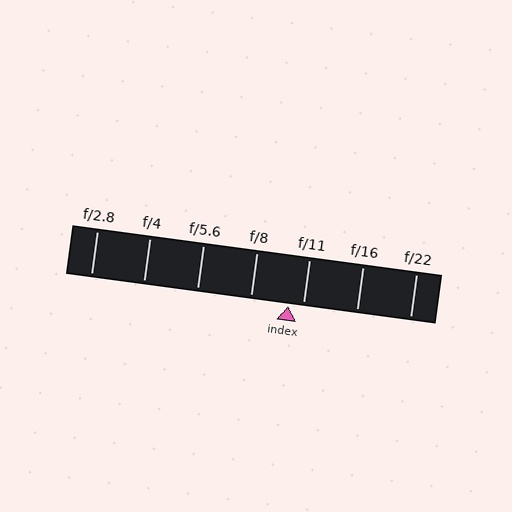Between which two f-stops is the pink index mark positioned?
The index mark is between f/8 and f/11.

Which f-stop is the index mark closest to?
The index mark is closest to f/11.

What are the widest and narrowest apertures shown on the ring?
The widest aperture shown is f/2.8 and the narrowest is f/22.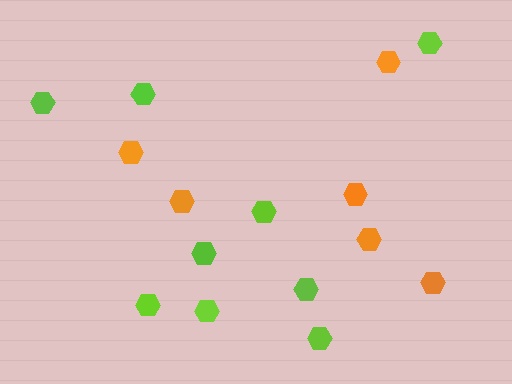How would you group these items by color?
There are 2 groups: one group of lime hexagons (9) and one group of orange hexagons (6).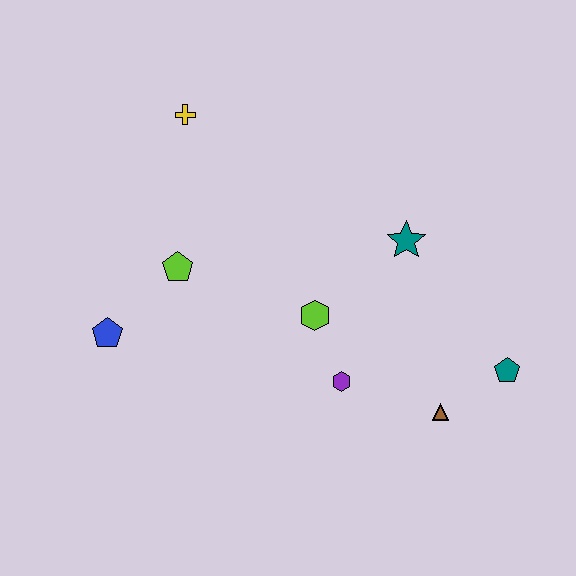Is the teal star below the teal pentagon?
No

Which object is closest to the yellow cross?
The lime pentagon is closest to the yellow cross.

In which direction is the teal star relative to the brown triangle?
The teal star is above the brown triangle.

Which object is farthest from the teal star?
The blue pentagon is farthest from the teal star.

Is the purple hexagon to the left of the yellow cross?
No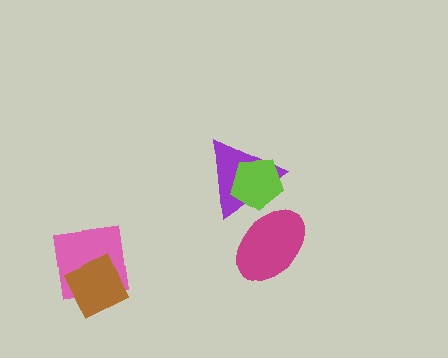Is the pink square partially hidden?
Yes, it is partially covered by another shape.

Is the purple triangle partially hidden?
Yes, it is partially covered by another shape.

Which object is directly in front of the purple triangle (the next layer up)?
The lime pentagon is directly in front of the purple triangle.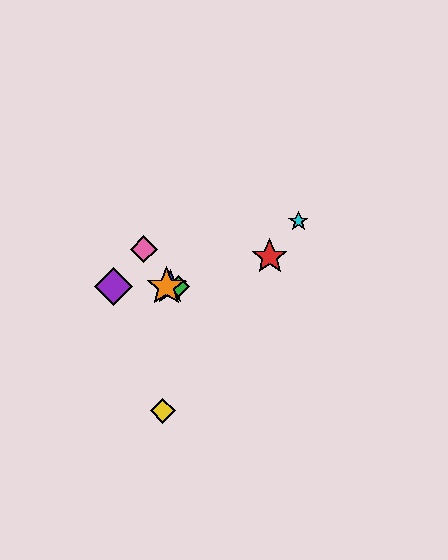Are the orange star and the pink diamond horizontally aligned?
No, the orange star is at y≈287 and the pink diamond is at y≈249.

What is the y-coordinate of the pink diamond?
The pink diamond is at y≈249.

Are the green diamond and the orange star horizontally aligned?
Yes, both are at y≈287.